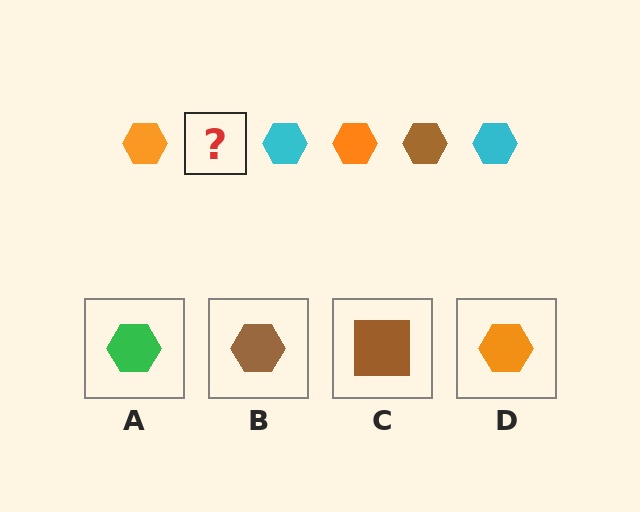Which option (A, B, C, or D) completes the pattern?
B.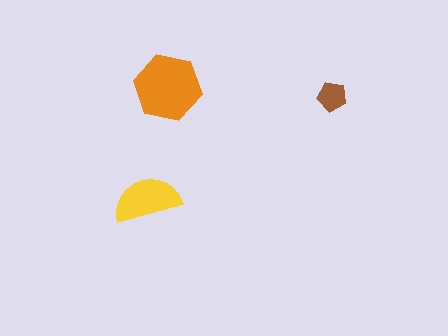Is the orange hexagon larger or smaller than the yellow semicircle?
Larger.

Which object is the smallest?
The brown pentagon.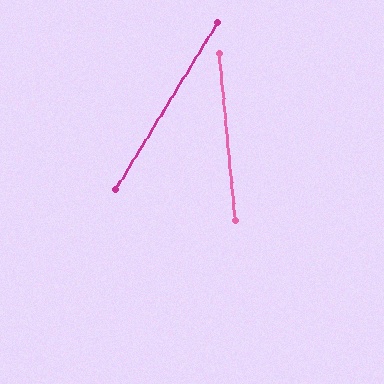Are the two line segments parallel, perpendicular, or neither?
Neither parallel nor perpendicular — they differ by about 36°.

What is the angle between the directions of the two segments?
Approximately 36 degrees.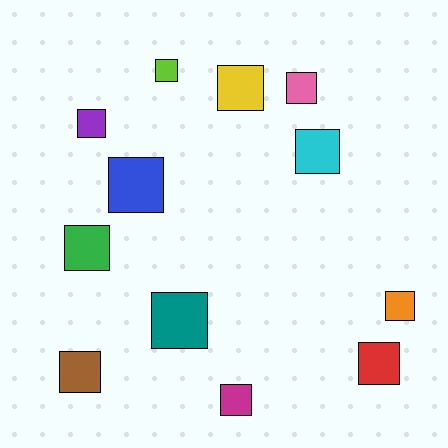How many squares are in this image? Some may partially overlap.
There are 12 squares.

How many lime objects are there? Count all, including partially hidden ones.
There is 1 lime object.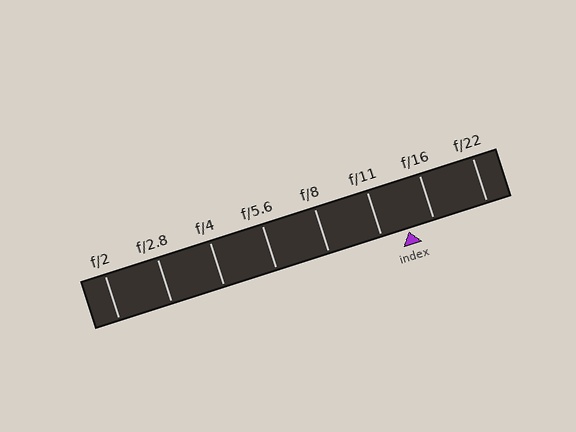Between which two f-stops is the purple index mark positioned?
The index mark is between f/11 and f/16.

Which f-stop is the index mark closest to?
The index mark is closest to f/16.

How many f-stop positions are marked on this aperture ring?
There are 8 f-stop positions marked.